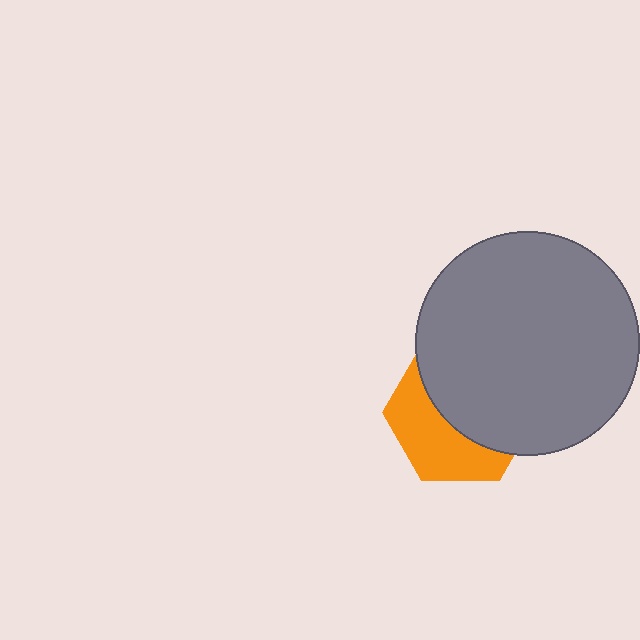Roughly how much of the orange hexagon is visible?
A small part of it is visible (roughly 43%).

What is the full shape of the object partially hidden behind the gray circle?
The partially hidden object is an orange hexagon.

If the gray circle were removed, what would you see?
You would see the complete orange hexagon.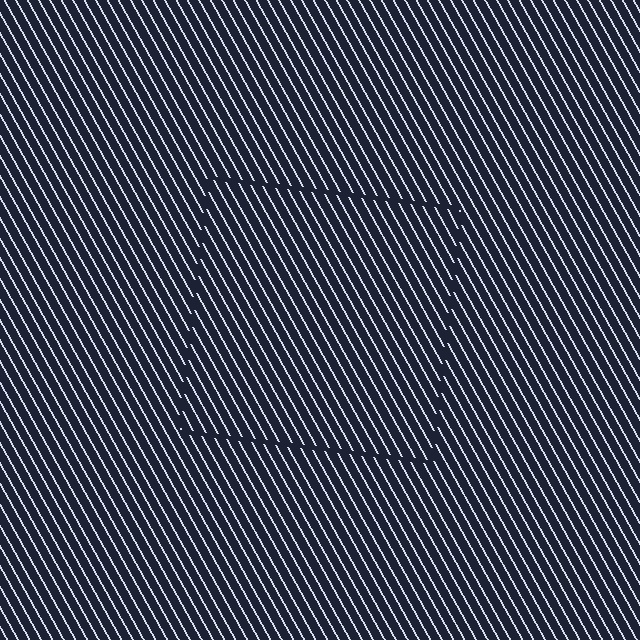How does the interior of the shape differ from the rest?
The interior of the shape contains the same grating, shifted by half a period — the contour is defined by the phase discontinuity where line-ends from the inner and outer gratings abut.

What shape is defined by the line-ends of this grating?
An illusory square. The interior of the shape contains the same grating, shifted by half a period — the contour is defined by the phase discontinuity where line-ends from the inner and outer gratings abut.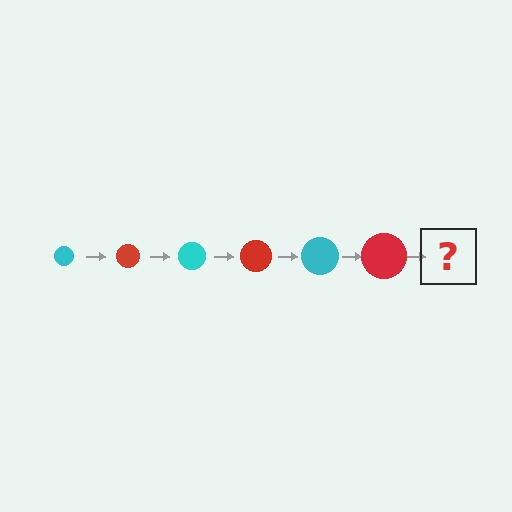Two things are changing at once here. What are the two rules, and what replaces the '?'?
The two rules are that the circle grows larger each step and the color cycles through cyan and red. The '?' should be a cyan circle, larger than the previous one.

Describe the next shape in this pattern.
It should be a cyan circle, larger than the previous one.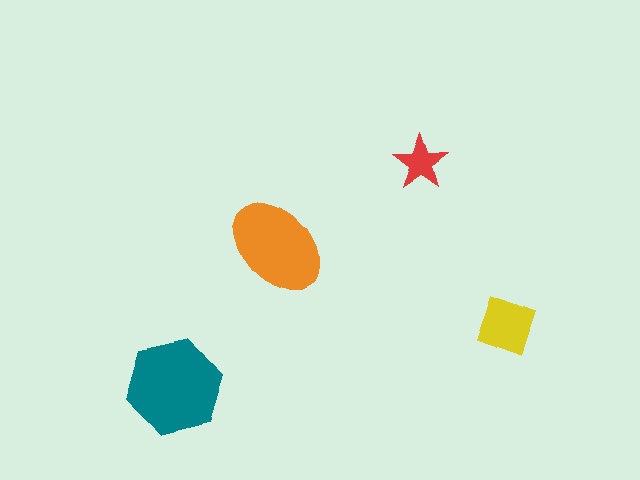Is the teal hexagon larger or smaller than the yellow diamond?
Larger.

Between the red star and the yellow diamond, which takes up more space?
The yellow diamond.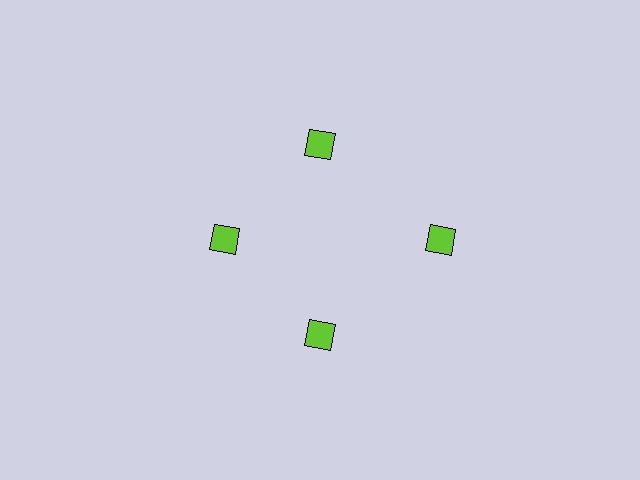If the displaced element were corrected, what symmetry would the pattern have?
It would have 4-fold rotational symmetry — the pattern would map onto itself every 90 degrees.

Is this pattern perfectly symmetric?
No. The 4 lime squares are arranged in a ring, but one element near the 3 o'clock position is pushed outward from the center, breaking the 4-fold rotational symmetry.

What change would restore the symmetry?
The symmetry would be restored by moving it inward, back onto the ring so that all 4 squares sit at equal angles and equal distance from the center.